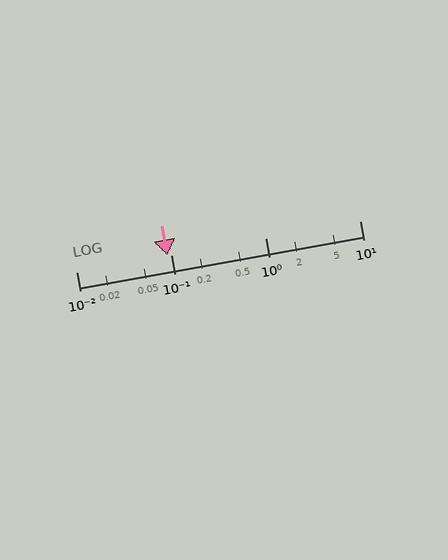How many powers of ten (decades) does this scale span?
The scale spans 3 decades, from 0.01 to 10.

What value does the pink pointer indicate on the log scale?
The pointer indicates approximately 0.091.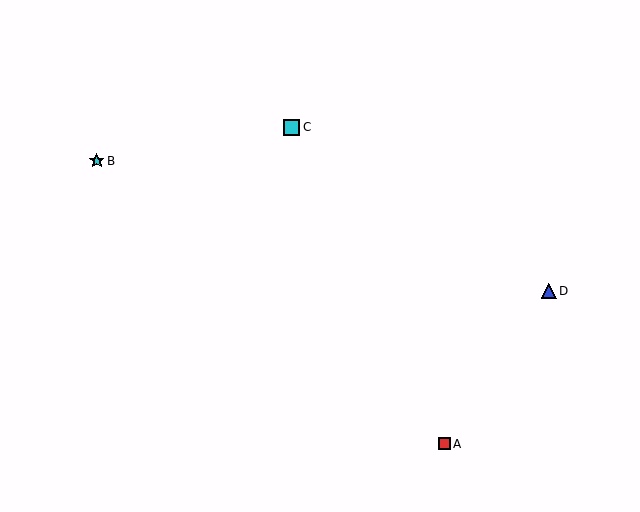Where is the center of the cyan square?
The center of the cyan square is at (292, 127).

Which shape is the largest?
The cyan square (labeled C) is the largest.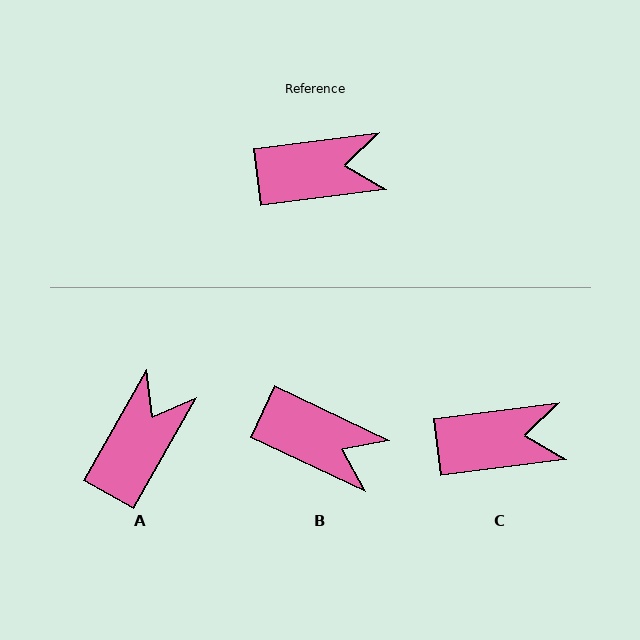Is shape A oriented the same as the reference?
No, it is off by about 53 degrees.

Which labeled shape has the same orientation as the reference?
C.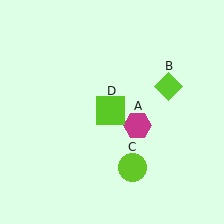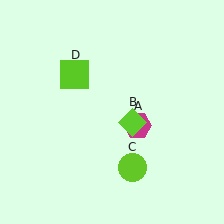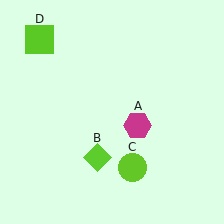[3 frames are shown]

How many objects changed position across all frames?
2 objects changed position: lime diamond (object B), lime square (object D).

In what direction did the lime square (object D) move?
The lime square (object D) moved up and to the left.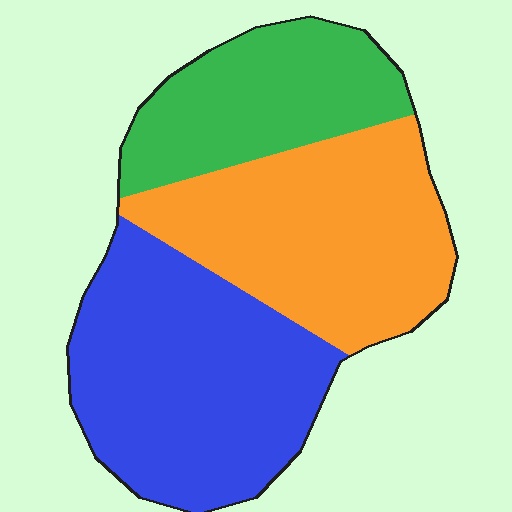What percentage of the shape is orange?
Orange takes up between a quarter and a half of the shape.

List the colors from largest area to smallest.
From largest to smallest: blue, orange, green.